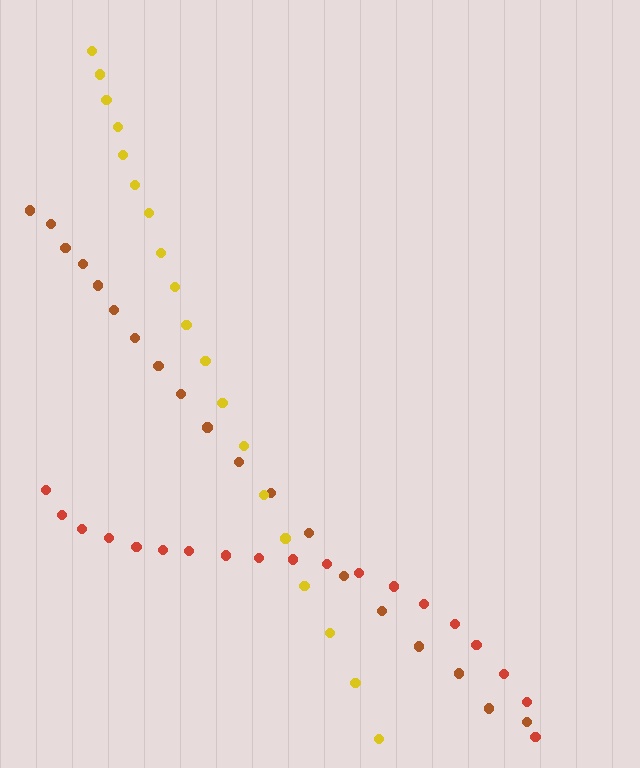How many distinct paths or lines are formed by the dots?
There are 3 distinct paths.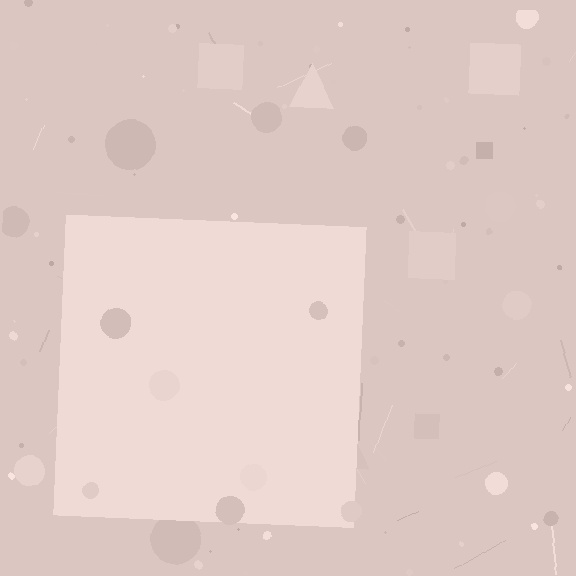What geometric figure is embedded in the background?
A square is embedded in the background.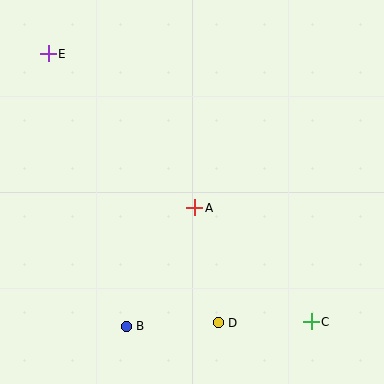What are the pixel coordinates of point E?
Point E is at (48, 54).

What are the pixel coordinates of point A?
Point A is at (195, 208).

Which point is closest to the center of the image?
Point A at (195, 208) is closest to the center.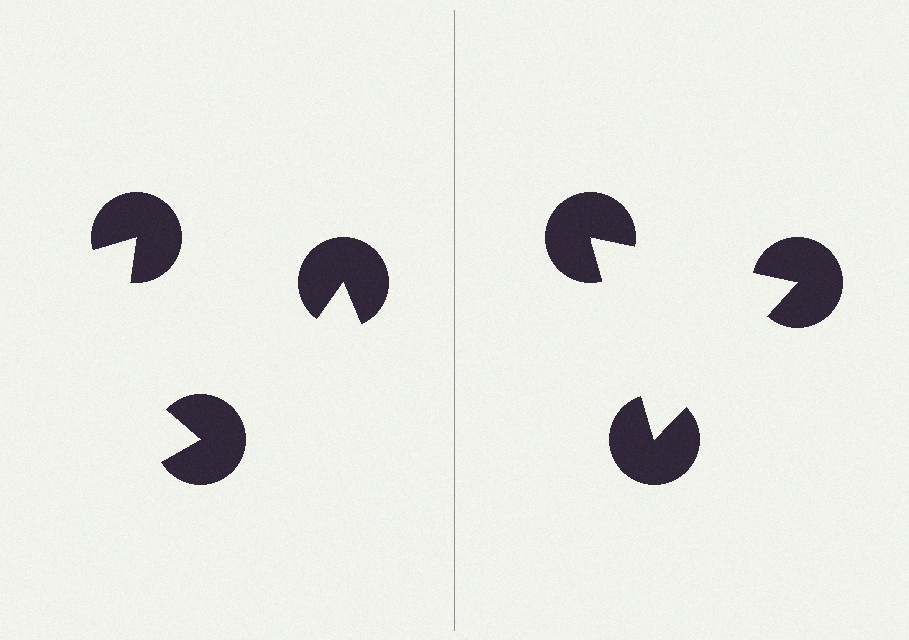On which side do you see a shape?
An illusory triangle appears on the right side. On the left side the wedge cuts are rotated, so no coherent shape forms.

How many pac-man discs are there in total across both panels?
6 — 3 on each side.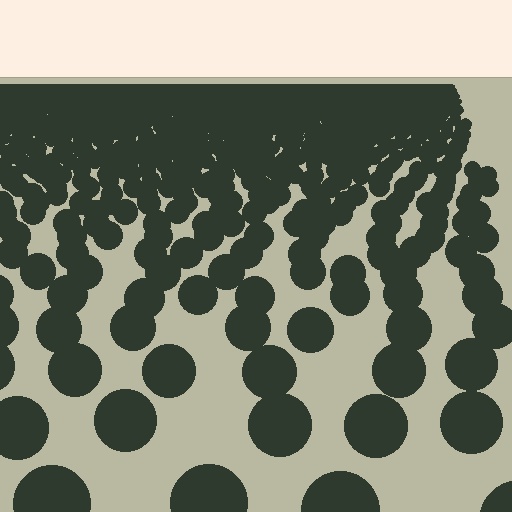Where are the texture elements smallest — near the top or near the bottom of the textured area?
Near the top.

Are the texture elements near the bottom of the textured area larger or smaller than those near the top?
Larger. Near the bottom, elements are closer to the viewer and appear at a bigger on-screen size.